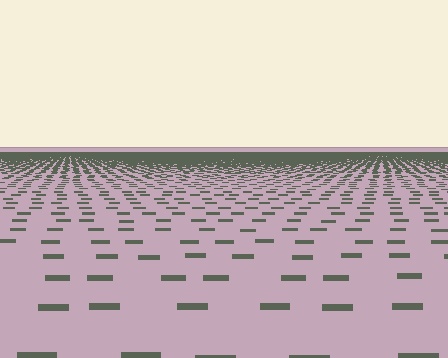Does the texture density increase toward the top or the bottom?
Density increases toward the top.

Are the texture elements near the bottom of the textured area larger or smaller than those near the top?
Larger. Near the bottom, elements are closer to the viewer and appear at a bigger on-screen size.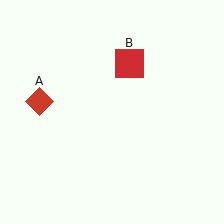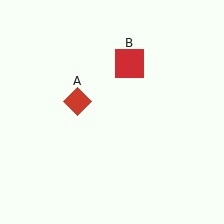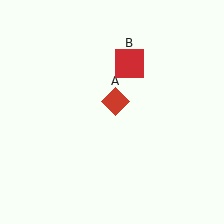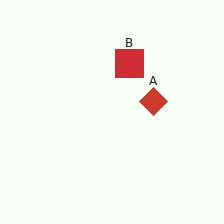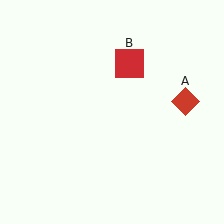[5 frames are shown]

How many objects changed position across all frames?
1 object changed position: red diamond (object A).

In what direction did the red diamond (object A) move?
The red diamond (object A) moved right.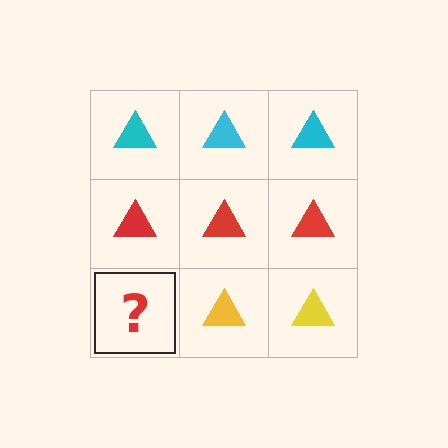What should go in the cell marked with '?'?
The missing cell should contain a yellow triangle.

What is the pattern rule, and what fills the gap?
The rule is that each row has a consistent color. The gap should be filled with a yellow triangle.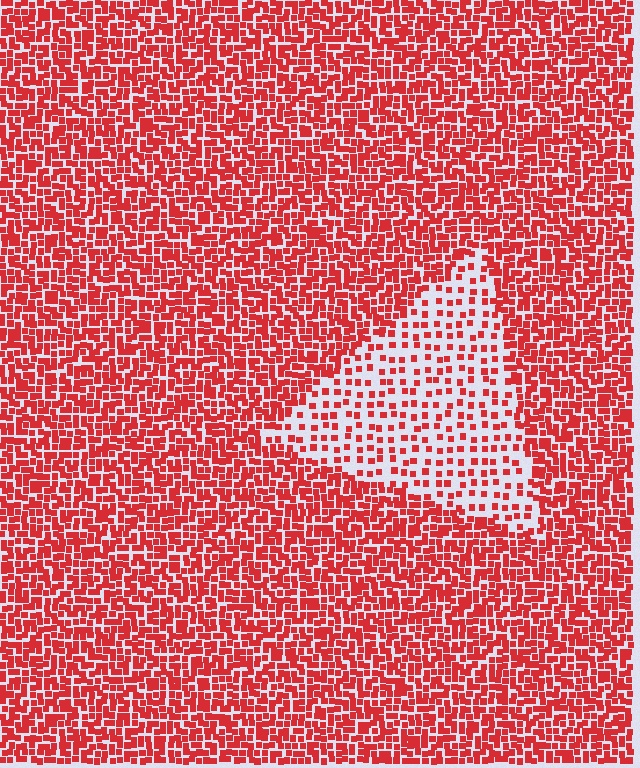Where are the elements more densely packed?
The elements are more densely packed outside the triangle boundary.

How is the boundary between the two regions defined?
The boundary is defined by a change in element density (approximately 2.4x ratio). All elements are the same color, size, and shape.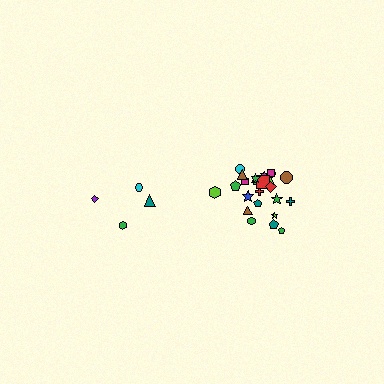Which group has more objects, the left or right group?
The right group.